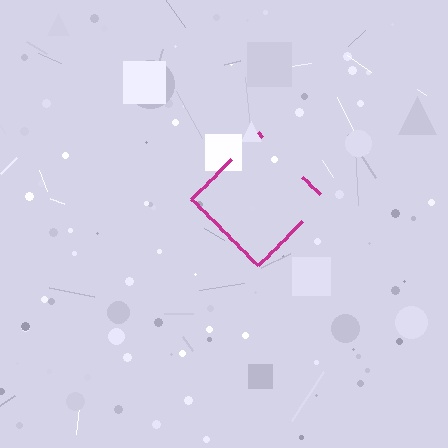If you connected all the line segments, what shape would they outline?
They would outline a diamond.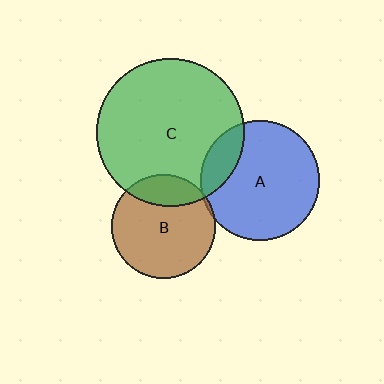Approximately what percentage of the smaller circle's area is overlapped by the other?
Approximately 20%.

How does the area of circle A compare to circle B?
Approximately 1.3 times.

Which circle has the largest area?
Circle C (green).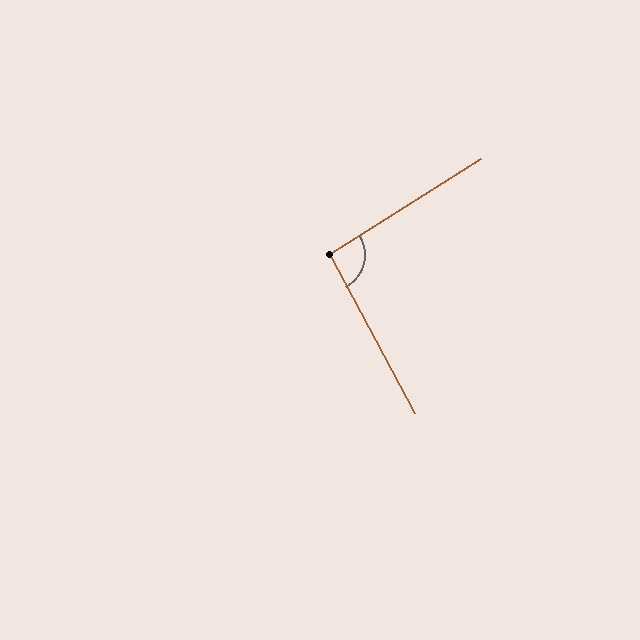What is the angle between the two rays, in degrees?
Approximately 94 degrees.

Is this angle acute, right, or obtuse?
It is approximately a right angle.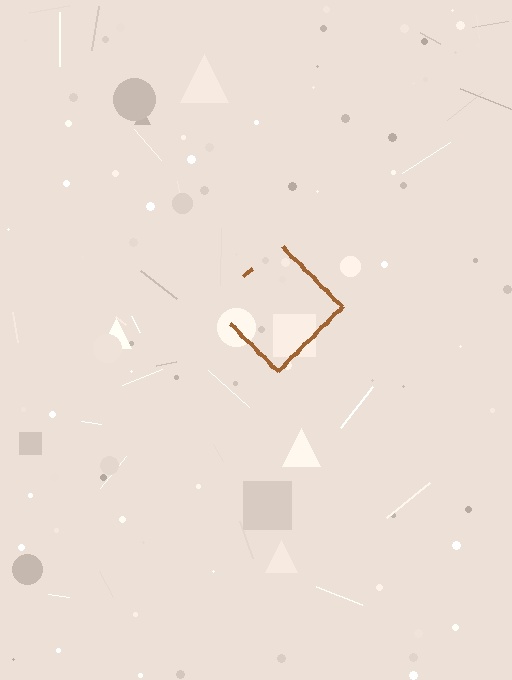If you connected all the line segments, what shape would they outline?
They would outline a diamond.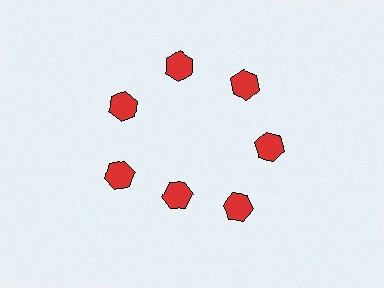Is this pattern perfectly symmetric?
No. The 7 red hexagons are arranged in a ring, but one element near the 6 o'clock position is pulled inward toward the center, breaking the 7-fold rotational symmetry.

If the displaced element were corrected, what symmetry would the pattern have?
It would have 7-fold rotational symmetry — the pattern would map onto itself every 51 degrees.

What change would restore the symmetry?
The symmetry would be restored by moving it outward, back onto the ring so that all 7 hexagons sit at equal angles and equal distance from the center.